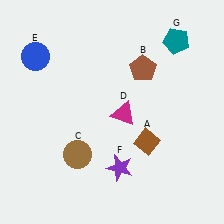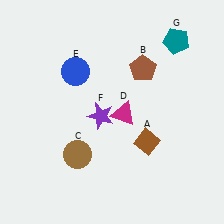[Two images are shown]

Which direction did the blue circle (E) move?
The blue circle (E) moved right.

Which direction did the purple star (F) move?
The purple star (F) moved up.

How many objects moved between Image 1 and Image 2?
2 objects moved between the two images.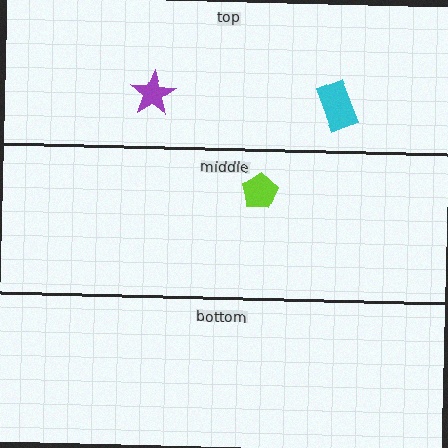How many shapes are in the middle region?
1.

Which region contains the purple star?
The top region.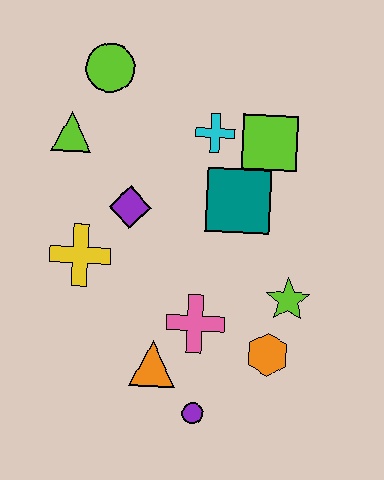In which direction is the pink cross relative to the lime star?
The pink cross is to the left of the lime star.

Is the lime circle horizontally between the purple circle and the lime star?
No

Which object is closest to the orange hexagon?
The lime star is closest to the orange hexagon.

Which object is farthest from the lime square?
The purple circle is farthest from the lime square.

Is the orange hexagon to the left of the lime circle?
No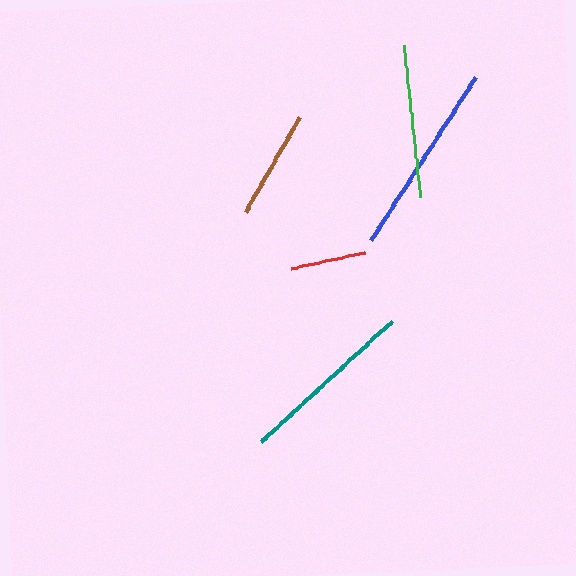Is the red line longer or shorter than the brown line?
The brown line is longer than the red line.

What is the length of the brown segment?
The brown segment is approximately 109 pixels long.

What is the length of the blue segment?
The blue segment is approximately 194 pixels long.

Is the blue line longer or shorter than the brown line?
The blue line is longer than the brown line.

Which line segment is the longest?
The blue line is the longest at approximately 194 pixels.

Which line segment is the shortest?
The red line is the shortest at approximately 75 pixels.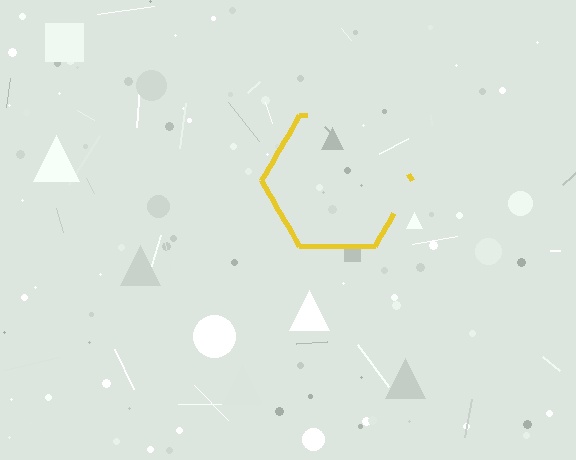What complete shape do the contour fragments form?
The contour fragments form a hexagon.